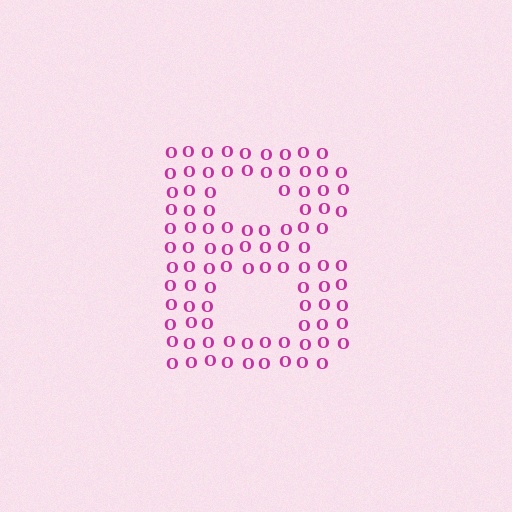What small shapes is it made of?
It is made of small letter O's.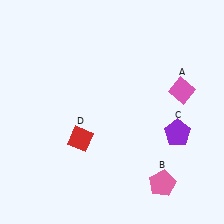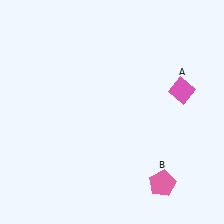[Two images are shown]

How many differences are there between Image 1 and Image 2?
There are 2 differences between the two images.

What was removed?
The red diamond (D), the purple pentagon (C) were removed in Image 2.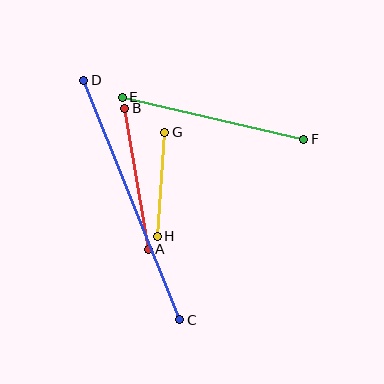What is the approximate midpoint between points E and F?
The midpoint is at approximately (213, 118) pixels.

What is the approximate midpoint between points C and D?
The midpoint is at approximately (132, 200) pixels.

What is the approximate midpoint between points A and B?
The midpoint is at approximately (137, 179) pixels.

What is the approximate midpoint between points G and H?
The midpoint is at approximately (161, 184) pixels.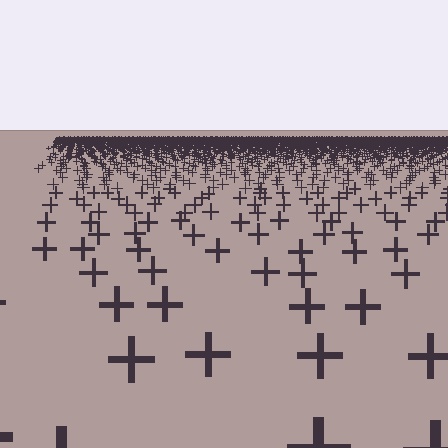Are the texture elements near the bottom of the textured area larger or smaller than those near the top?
Larger. Near the bottom, elements are closer to the viewer and appear at a bigger on-screen size.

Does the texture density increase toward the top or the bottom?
Density increases toward the top.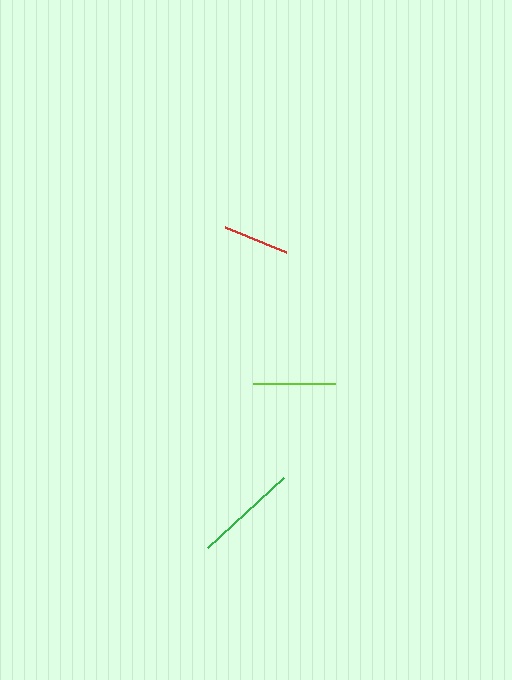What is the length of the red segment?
The red segment is approximately 66 pixels long.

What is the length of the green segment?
The green segment is approximately 103 pixels long.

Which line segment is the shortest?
The red line is the shortest at approximately 66 pixels.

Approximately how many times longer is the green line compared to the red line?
The green line is approximately 1.6 times the length of the red line.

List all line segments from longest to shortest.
From longest to shortest: green, lime, red.